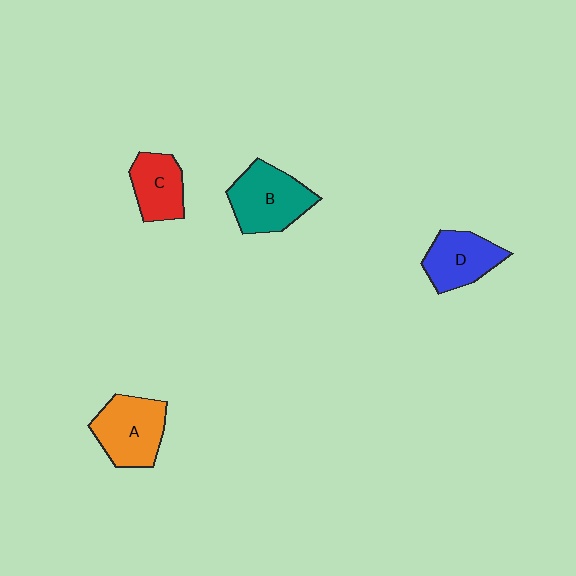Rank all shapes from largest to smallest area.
From largest to smallest: B (teal), A (orange), D (blue), C (red).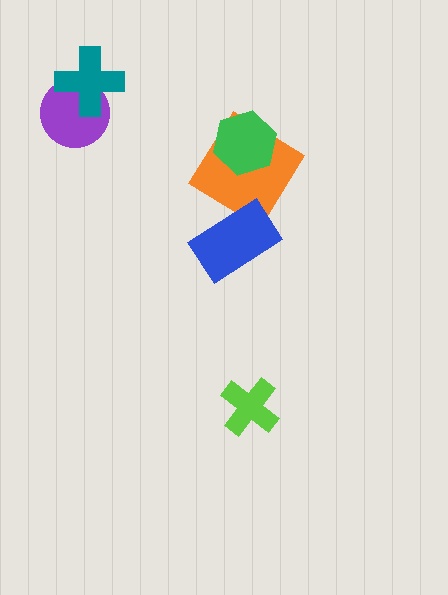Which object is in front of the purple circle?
The teal cross is in front of the purple circle.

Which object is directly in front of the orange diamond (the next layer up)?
The blue rectangle is directly in front of the orange diamond.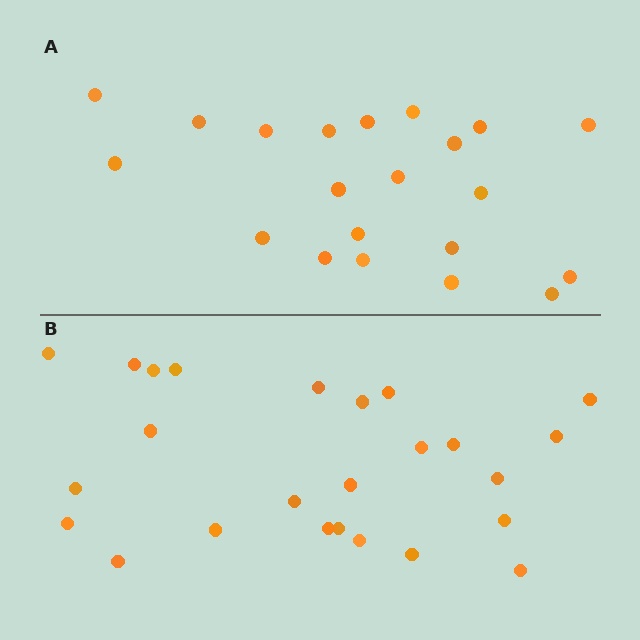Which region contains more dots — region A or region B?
Region B (the bottom region) has more dots.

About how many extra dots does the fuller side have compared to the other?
Region B has about 4 more dots than region A.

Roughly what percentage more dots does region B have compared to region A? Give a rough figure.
About 20% more.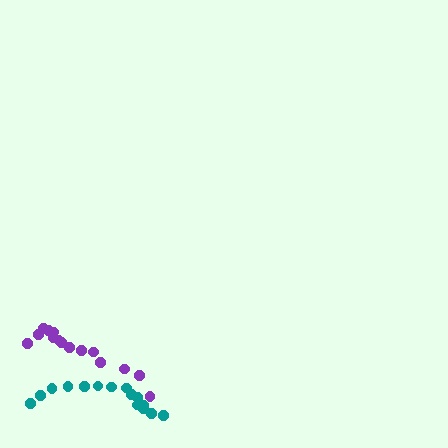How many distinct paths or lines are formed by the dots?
There are 2 distinct paths.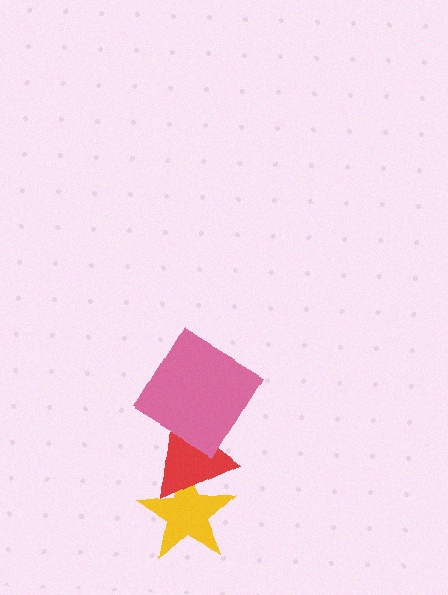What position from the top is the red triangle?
The red triangle is 2nd from the top.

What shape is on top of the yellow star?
The red triangle is on top of the yellow star.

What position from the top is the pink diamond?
The pink diamond is 1st from the top.